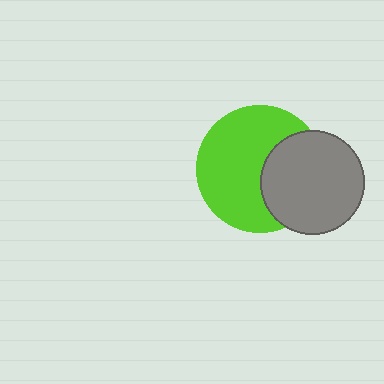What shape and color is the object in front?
The object in front is a gray circle.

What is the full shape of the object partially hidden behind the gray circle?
The partially hidden object is a lime circle.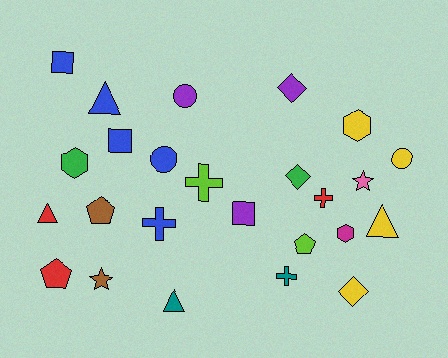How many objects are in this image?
There are 25 objects.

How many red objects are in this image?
There are 3 red objects.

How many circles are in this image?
There are 3 circles.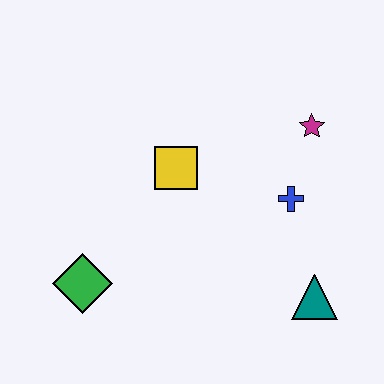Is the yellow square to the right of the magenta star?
No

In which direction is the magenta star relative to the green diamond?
The magenta star is to the right of the green diamond.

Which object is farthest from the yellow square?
The teal triangle is farthest from the yellow square.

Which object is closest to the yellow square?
The blue cross is closest to the yellow square.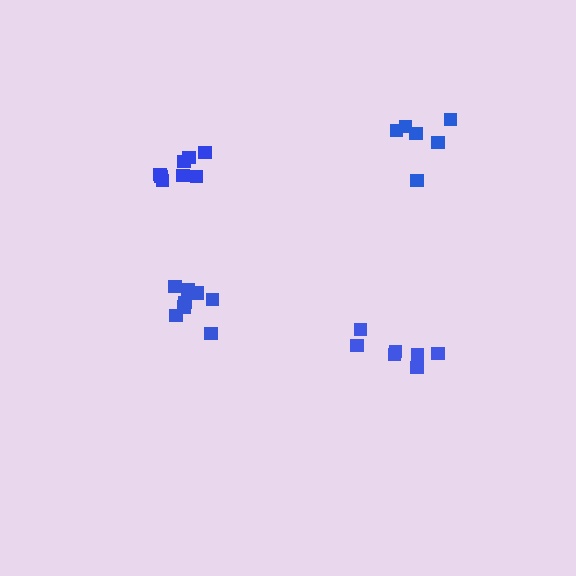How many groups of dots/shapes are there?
There are 4 groups.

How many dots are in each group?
Group 1: 8 dots, Group 2: 8 dots, Group 3: 6 dots, Group 4: 7 dots (29 total).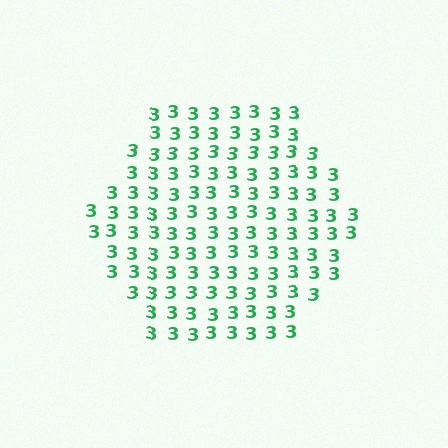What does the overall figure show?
The overall figure shows a hexagon.